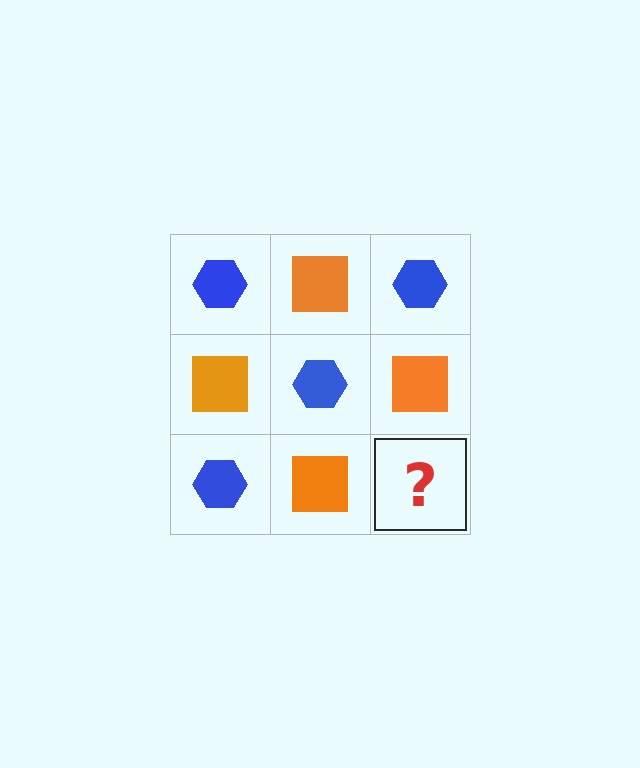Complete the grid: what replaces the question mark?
The question mark should be replaced with a blue hexagon.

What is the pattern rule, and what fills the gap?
The rule is that it alternates blue hexagon and orange square in a checkerboard pattern. The gap should be filled with a blue hexagon.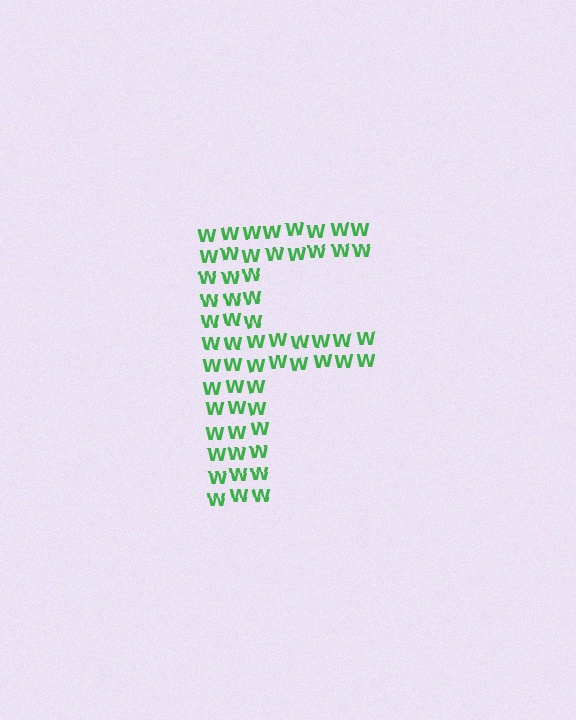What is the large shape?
The large shape is the letter F.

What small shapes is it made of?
It is made of small letter W's.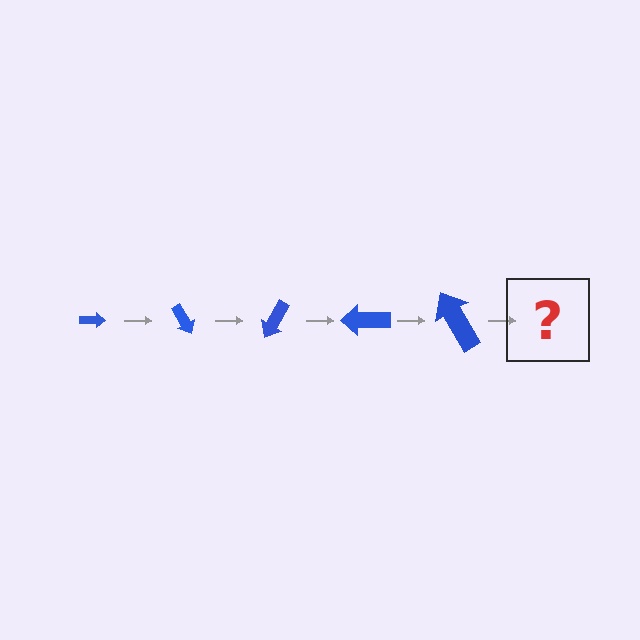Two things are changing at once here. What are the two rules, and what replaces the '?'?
The two rules are that the arrow grows larger each step and it rotates 60 degrees each step. The '?' should be an arrow, larger than the previous one and rotated 300 degrees from the start.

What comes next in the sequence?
The next element should be an arrow, larger than the previous one and rotated 300 degrees from the start.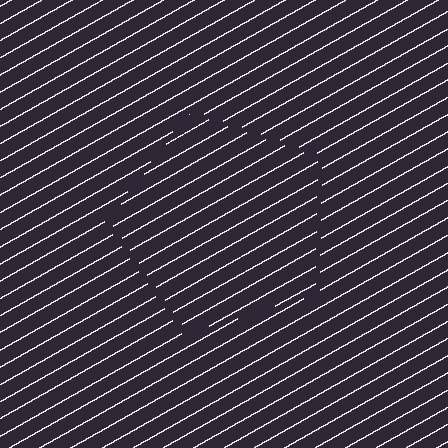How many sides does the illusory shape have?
5 sides — the line-ends trace a pentagon.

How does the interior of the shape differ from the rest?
The interior of the shape contains the same grating, shifted by half a period — the contour is defined by the phase discontinuity where line-ends from the inner and outer gratings abut.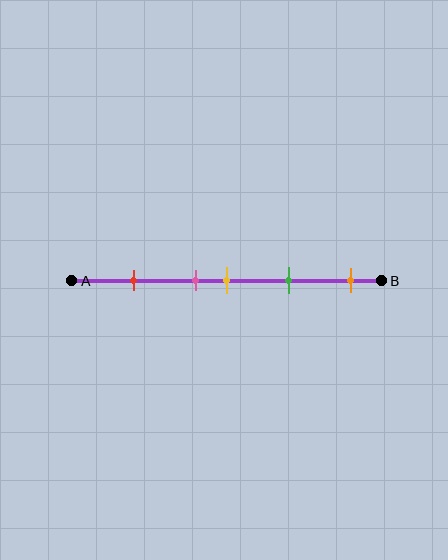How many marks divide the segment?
There are 5 marks dividing the segment.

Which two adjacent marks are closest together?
The pink and yellow marks are the closest adjacent pair.